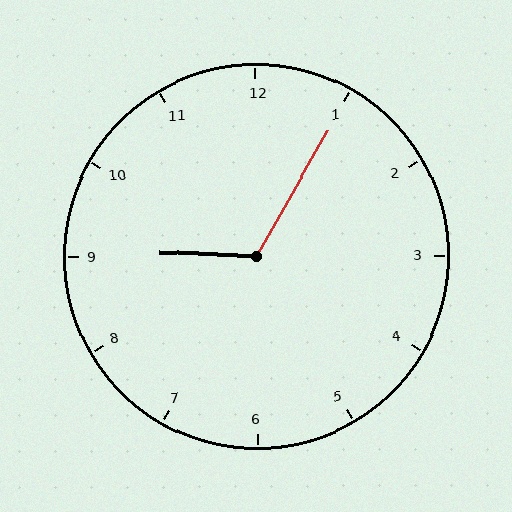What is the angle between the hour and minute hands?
Approximately 118 degrees.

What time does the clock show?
9:05.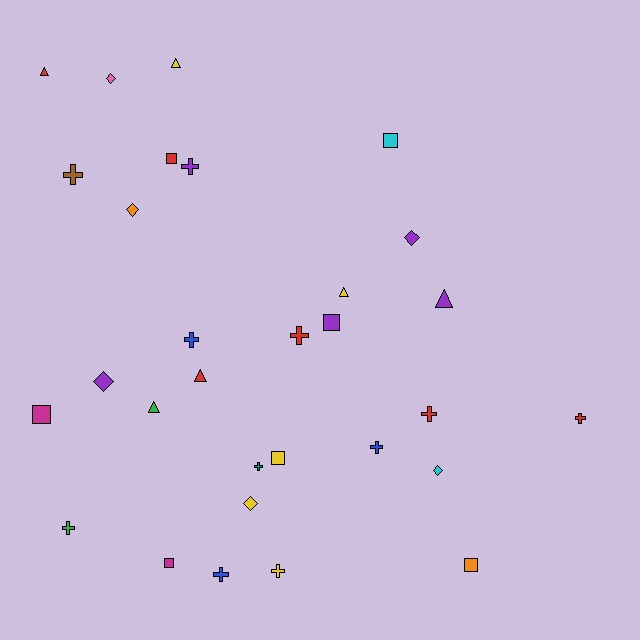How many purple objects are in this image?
There are 5 purple objects.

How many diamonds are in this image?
There are 6 diamonds.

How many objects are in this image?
There are 30 objects.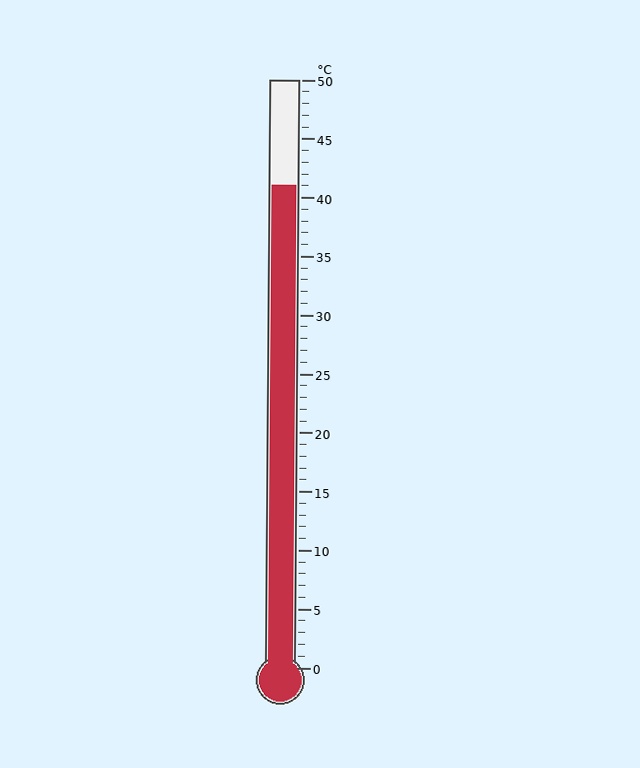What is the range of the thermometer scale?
The thermometer scale ranges from 0°C to 50°C.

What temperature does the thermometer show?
The thermometer shows approximately 41°C.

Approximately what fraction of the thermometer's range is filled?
The thermometer is filled to approximately 80% of its range.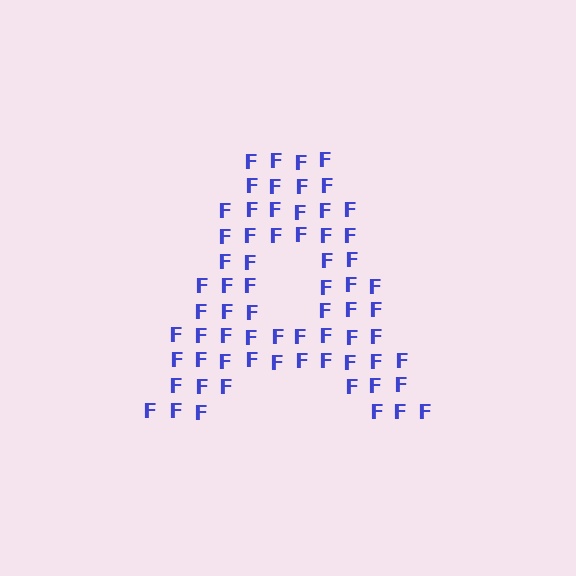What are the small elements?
The small elements are letter F's.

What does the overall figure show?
The overall figure shows the letter A.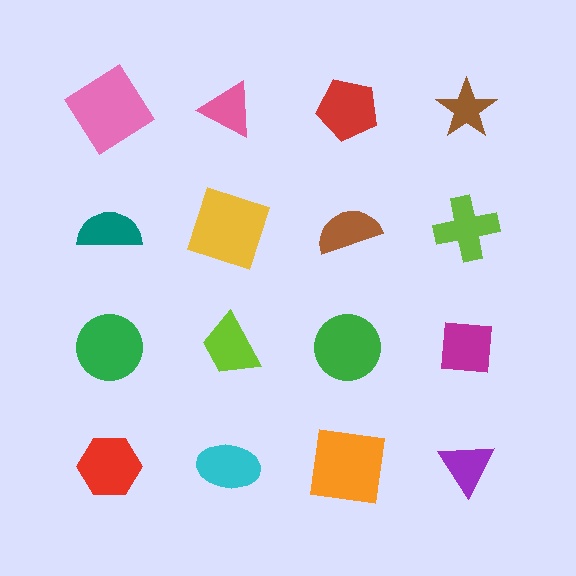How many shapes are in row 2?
4 shapes.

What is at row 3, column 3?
A green circle.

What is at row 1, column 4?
A brown star.